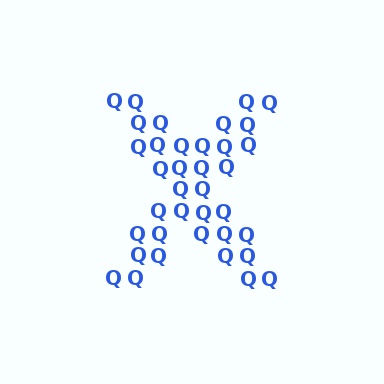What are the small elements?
The small elements are letter Q's.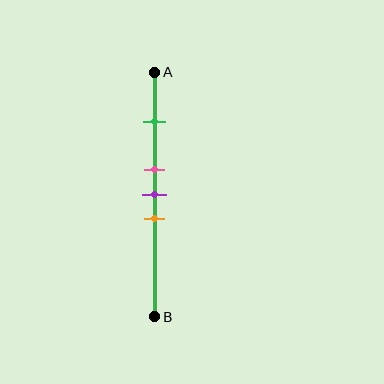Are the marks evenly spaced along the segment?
No, the marks are not evenly spaced.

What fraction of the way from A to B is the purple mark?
The purple mark is approximately 50% (0.5) of the way from A to B.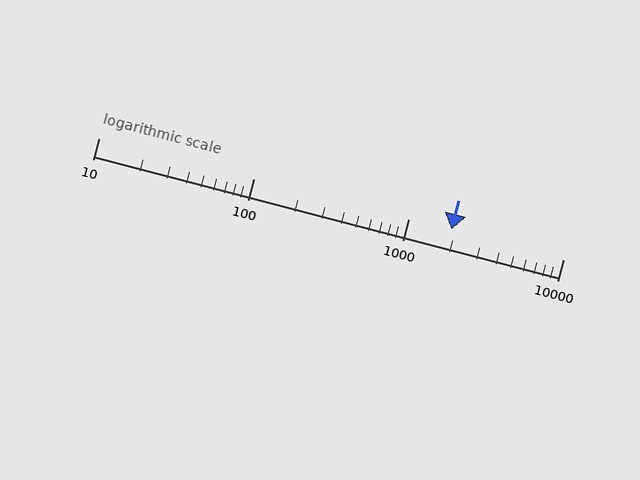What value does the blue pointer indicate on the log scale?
The pointer indicates approximately 1900.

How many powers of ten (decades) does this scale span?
The scale spans 3 decades, from 10 to 10000.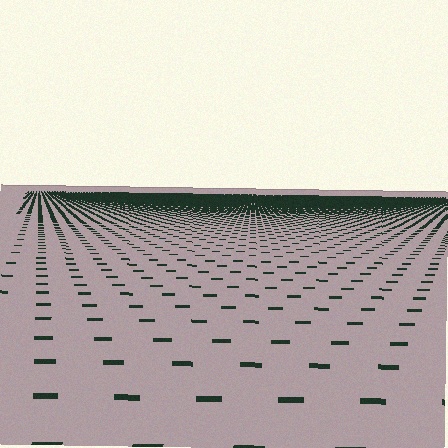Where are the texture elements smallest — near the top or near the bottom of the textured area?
Near the top.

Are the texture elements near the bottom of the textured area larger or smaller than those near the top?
Larger. Near the bottom, elements are closer to the viewer and appear at a bigger on-screen size.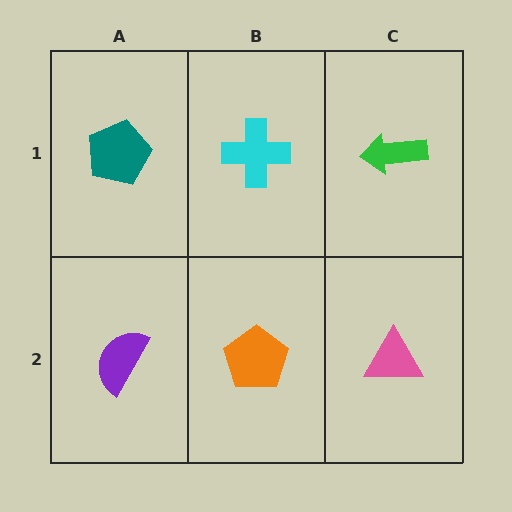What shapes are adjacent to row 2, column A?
A teal pentagon (row 1, column A), an orange pentagon (row 2, column B).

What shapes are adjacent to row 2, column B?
A cyan cross (row 1, column B), a purple semicircle (row 2, column A), a pink triangle (row 2, column C).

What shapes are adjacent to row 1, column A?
A purple semicircle (row 2, column A), a cyan cross (row 1, column B).